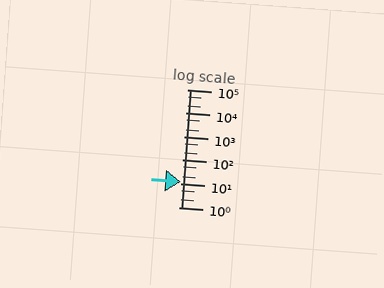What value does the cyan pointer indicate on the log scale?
The pointer indicates approximately 12.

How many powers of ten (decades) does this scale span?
The scale spans 5 decades, from 1 to 100000.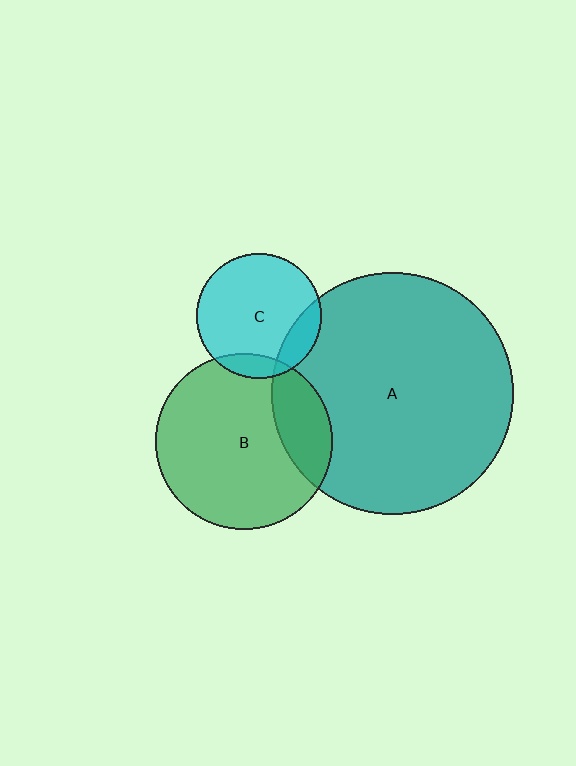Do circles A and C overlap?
Yes.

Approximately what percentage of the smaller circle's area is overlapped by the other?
Approximately 15%.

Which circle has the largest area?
Circle A (teal).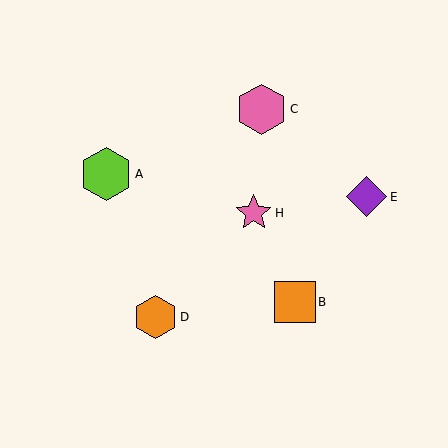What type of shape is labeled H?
Shape H is a pink star.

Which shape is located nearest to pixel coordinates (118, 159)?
The lime hexagon (labeled A) at (106, 174) is nearest to that location.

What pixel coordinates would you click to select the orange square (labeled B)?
Click at (295, 302) to select the orange square B.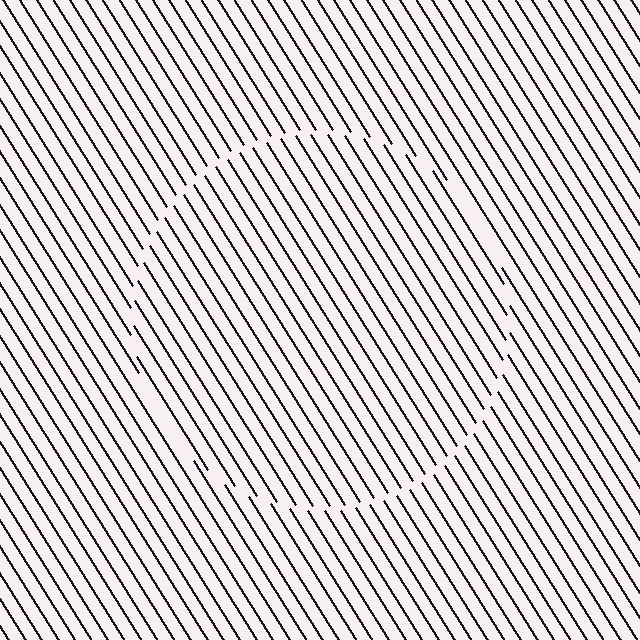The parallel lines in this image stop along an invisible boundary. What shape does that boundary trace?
An illusory circle. The interior of the shape contains the same grating, shifted by half a period — the contour is defined by the phase discontinuity where line-ends from the inner and outer gratings abut.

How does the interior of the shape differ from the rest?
The interior of the shape contains the same grating, shifted by half a period — the contour is defined by the phase discontinuity where line-ends from the inner and outer gratings abut.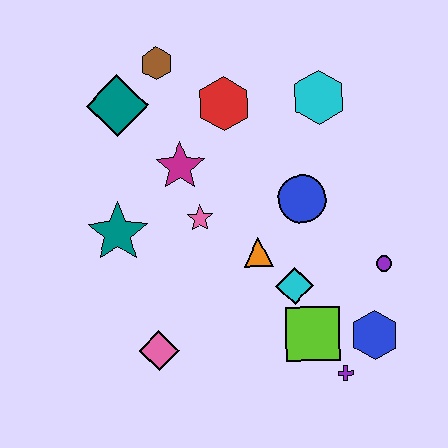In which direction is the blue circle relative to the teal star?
The blue circle is to the right of the teal star.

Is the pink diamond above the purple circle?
No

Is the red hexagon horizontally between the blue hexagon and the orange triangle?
No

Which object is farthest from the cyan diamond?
The brown hexagon is farthest from the cyan diamond.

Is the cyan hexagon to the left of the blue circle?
No